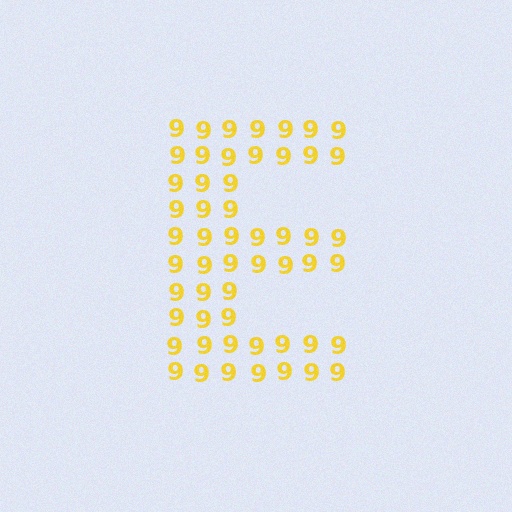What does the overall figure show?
The overall figure shows the letter E.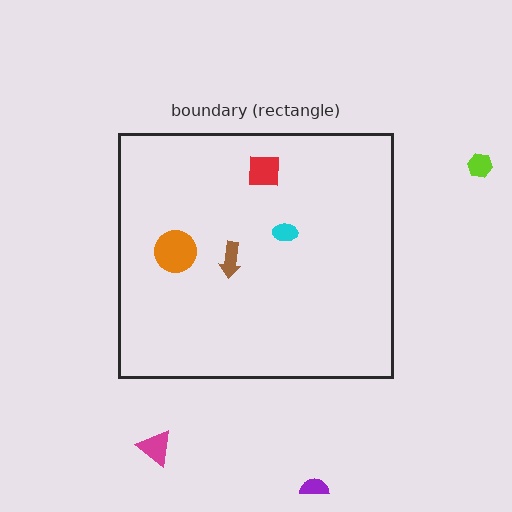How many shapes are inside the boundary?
4 inside, 3 outside.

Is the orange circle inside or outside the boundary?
Inside.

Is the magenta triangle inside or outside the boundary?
Outside.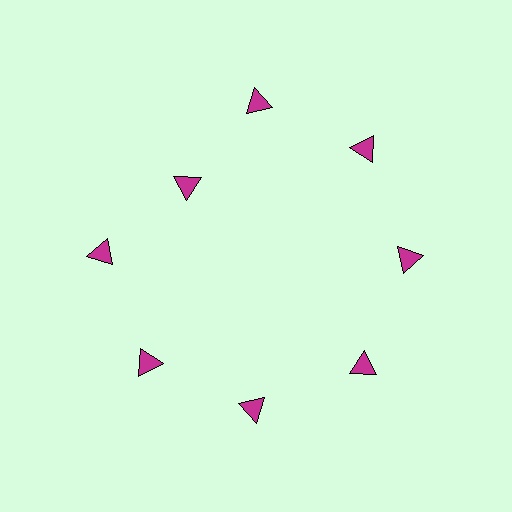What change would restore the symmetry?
The symmetry would be restored by moving it outward, back onto the ring so that all 8 triangles sit at equal angles and equal distance from the center.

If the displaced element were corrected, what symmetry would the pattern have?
It would have 8-fold rotational symmetry — the pattern would map onto itself every 45 degrees.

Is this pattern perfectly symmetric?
No. The 8 magenta triangles are arranged in a ring, but one element near the 10 o'clock position is pulled inward toward the center, breaking the 8-fold rotational symmetry.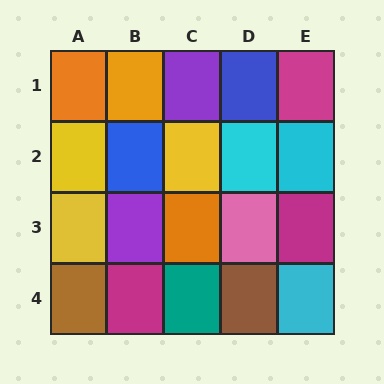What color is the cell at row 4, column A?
Brown.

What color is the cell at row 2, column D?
Cyan.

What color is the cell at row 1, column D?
Blue.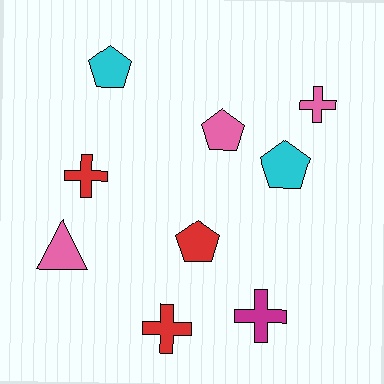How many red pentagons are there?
There is 1 red pentagon.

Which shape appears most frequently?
Pentagon, with 4 objects.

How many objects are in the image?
There are 9 objects.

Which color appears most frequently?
Red, with 3 objects.